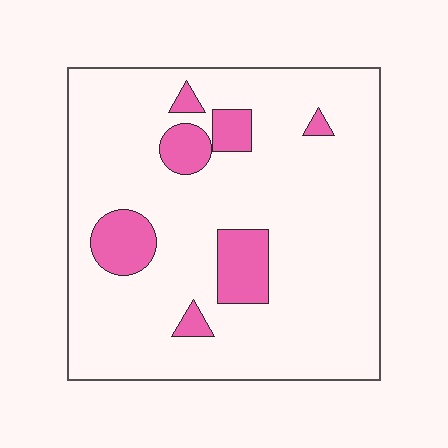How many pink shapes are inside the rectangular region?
7.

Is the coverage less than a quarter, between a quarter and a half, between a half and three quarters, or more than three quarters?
Less than a quarter.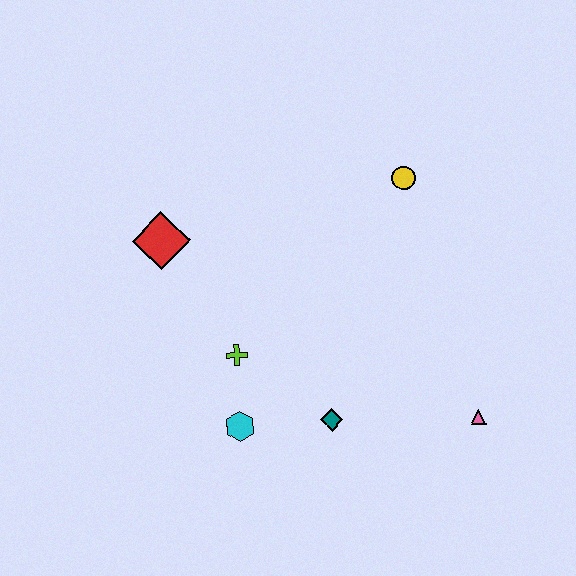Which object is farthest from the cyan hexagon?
The yellow circle is farthest from the cyan hexagon.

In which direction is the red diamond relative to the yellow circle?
The red diamond is to the left of the yellow circle.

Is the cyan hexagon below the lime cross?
Yes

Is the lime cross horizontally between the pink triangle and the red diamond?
Yes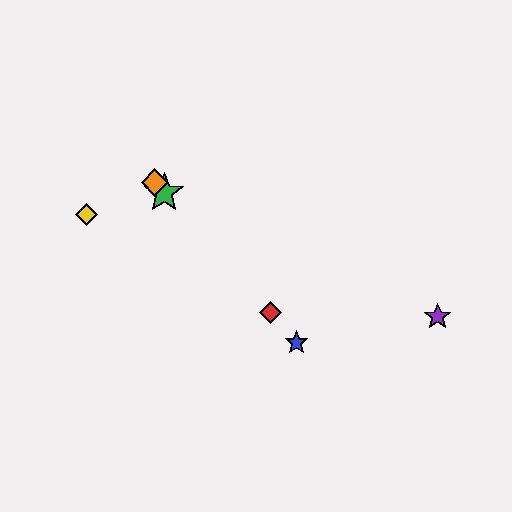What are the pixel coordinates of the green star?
The green star is at (164, 193).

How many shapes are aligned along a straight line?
4 shapes (the red diamond, the blue star, the green star, the orange diamond) are aligned along a straight line.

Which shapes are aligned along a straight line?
The red diamond, the blue star, the green star, the orange diamond are aligned along a straight line.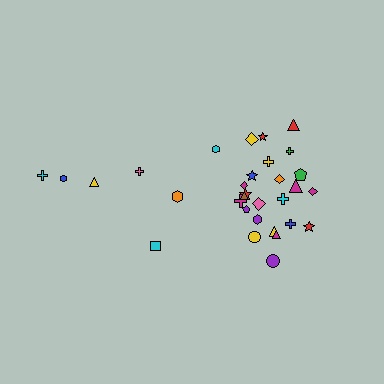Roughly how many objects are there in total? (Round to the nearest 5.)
Roughly 30 objects in total.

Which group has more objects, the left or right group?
The right group.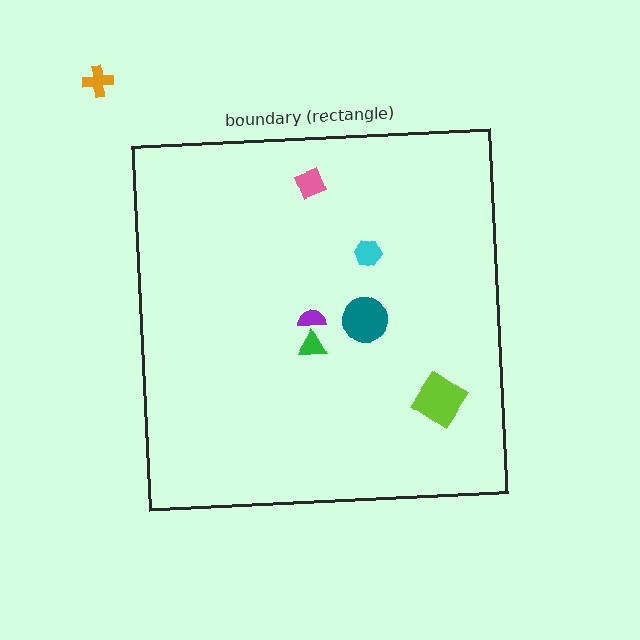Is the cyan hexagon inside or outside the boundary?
Inside.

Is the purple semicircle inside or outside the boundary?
Inside.